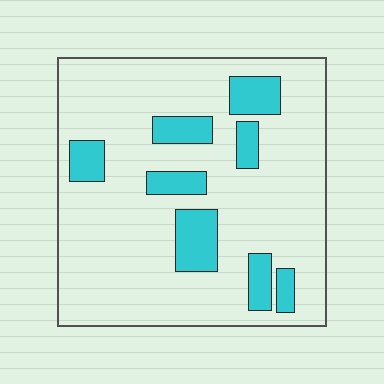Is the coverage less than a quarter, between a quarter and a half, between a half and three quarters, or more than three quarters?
Less than a quarter.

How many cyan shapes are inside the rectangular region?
8.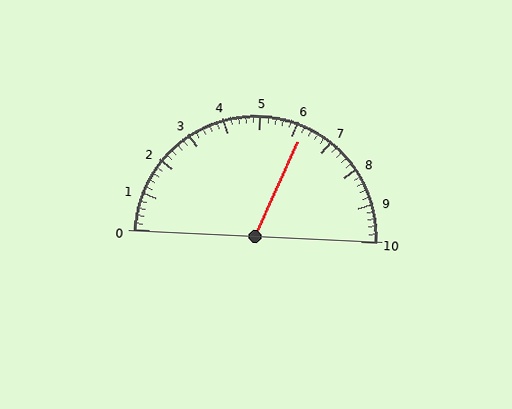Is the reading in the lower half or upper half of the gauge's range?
The reading is in the upper half of the range (0 to 10).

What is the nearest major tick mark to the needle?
The nearest major tick mark is 6.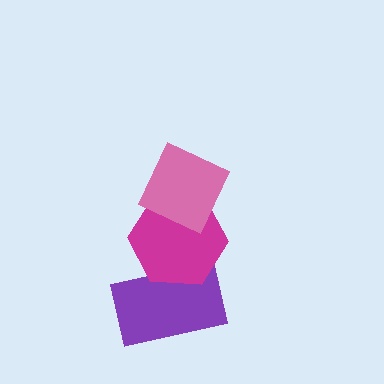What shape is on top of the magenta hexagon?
The pink diamond is on top of the magenta hexagon.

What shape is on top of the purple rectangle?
The magenta hexagon is on top of the purple rectangle.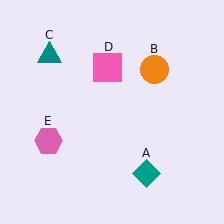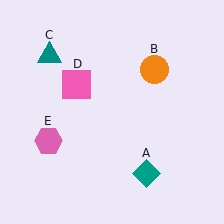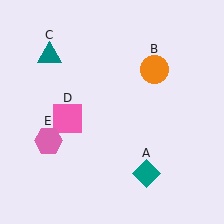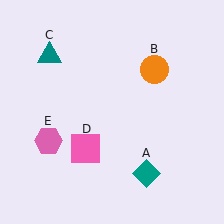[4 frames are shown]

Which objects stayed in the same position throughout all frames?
Teal diamond (object A) and orange circle (object B) and teal triangle (object C) and pink hexagon (object E) remained stationary.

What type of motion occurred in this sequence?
The pink square (object D) rotated counterclockwise around the center of the scene.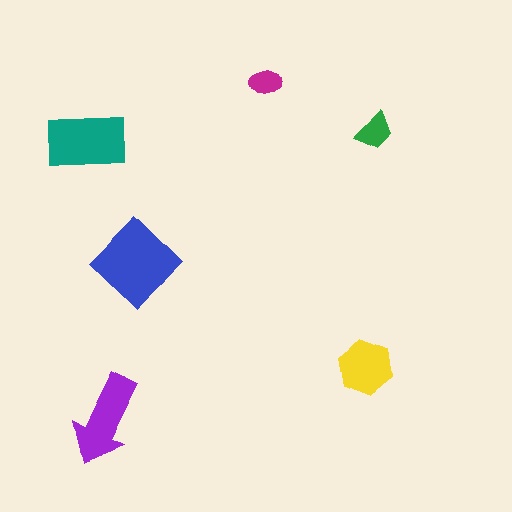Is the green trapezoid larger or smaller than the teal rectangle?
Smaller.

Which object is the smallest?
The magenta ellipse.